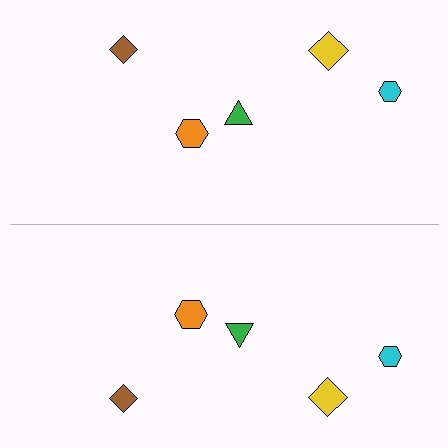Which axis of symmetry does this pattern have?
The pattern has a horizontal axis of symmetry running through the center of the image.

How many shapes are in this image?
There are 10 shapes in this image.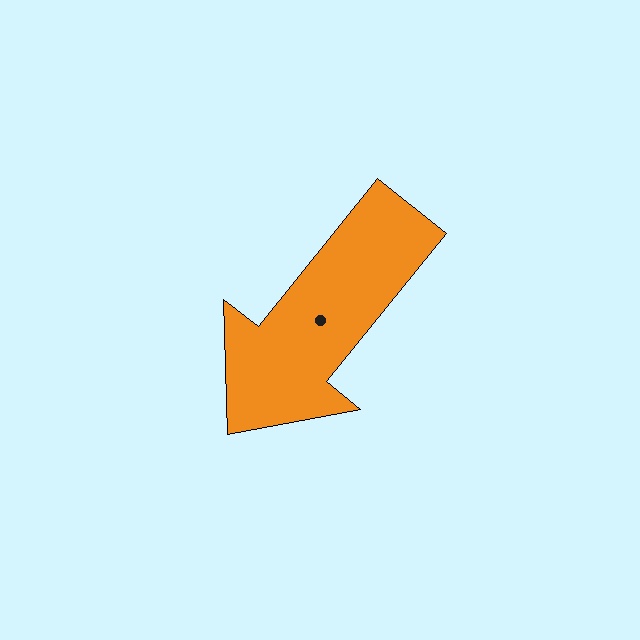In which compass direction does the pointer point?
Southwest.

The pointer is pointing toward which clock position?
Roughly 7 o'clock.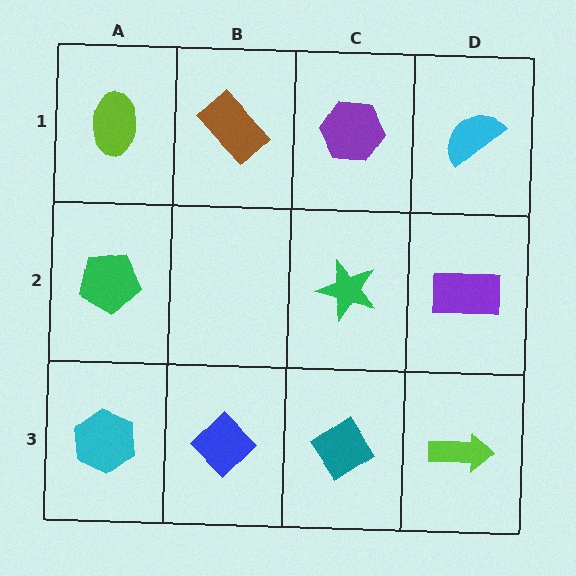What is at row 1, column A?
A lime ellipse.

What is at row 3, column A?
A cyan hexagon.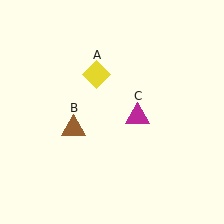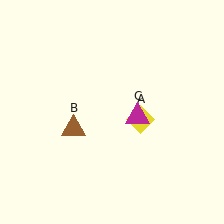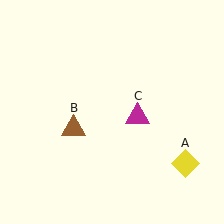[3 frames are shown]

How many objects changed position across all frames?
1 object changed position: yellow diamond (object A).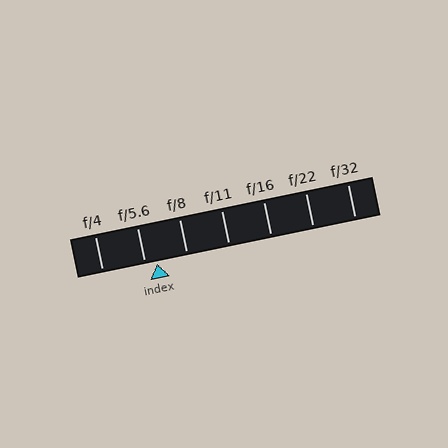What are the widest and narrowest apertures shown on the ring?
The widest aperture shown is f/4 and the narrowest is f/32.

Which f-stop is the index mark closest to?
The index mark is closest to f/5.6.